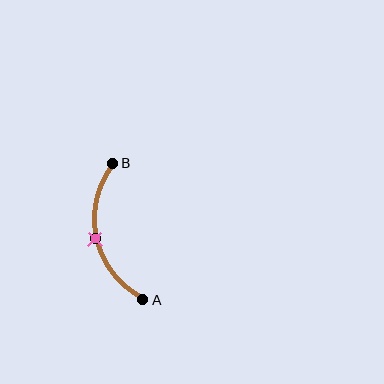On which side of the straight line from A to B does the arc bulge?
The arc bulges to the left of the straight line connecting A and B.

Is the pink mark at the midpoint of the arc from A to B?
Yes. The pink mark lies on the arc at equal arc-length from both A and B — it is the arc midpoint.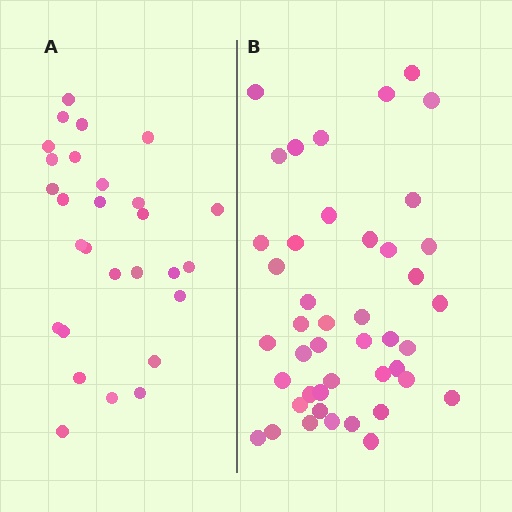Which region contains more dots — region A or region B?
Region B (the right region) has more dots.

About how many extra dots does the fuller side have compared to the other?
Region B has approximately 15 more dots than region A.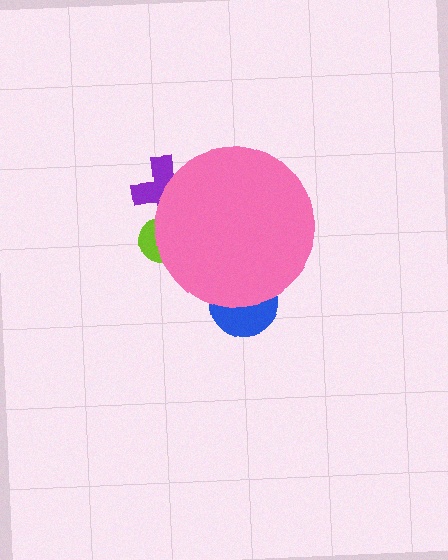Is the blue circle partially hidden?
Yes, the blue circle is partially hidden behind the pink circle.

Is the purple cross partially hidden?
Yes, the purple cross is partially hidden behind the pink circle.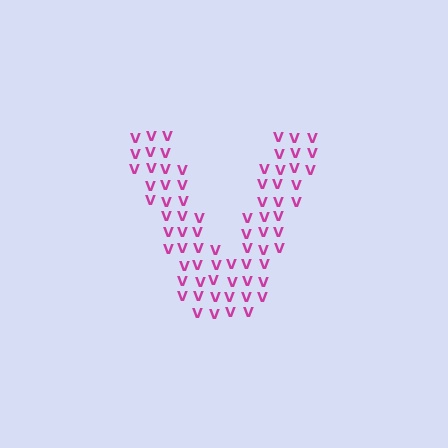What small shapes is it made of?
It is made of small letter V's.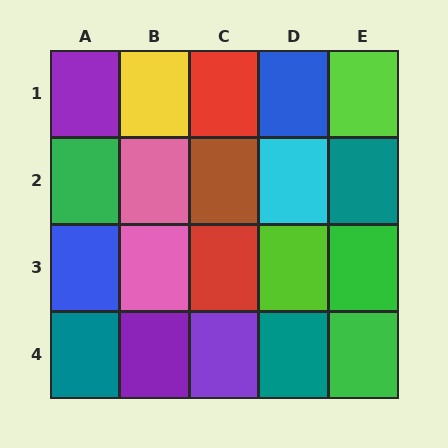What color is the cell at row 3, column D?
Lime.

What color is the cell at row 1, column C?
Red.